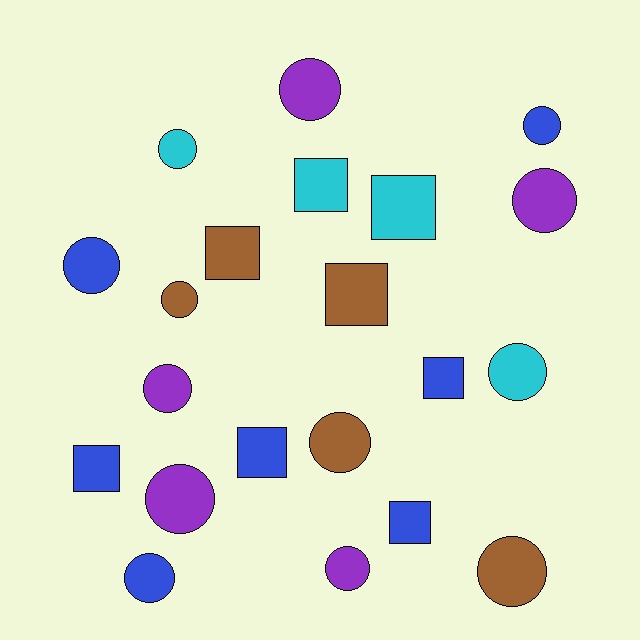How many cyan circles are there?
There are 2 cyan circles.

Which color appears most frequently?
Blue, with 7 objects.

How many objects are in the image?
There are 21 objects.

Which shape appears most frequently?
Circle, with 13 objects.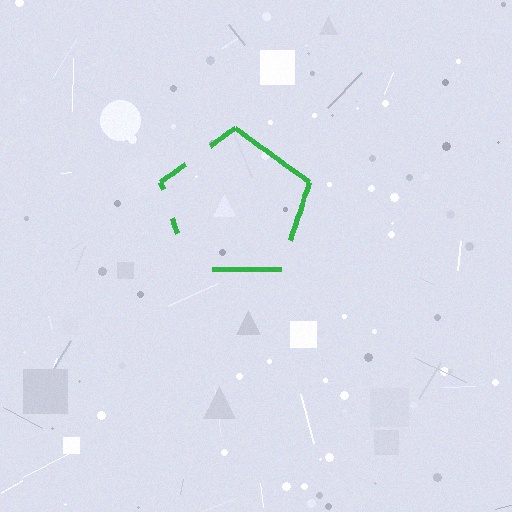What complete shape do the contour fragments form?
The contour fragments form a pentagon.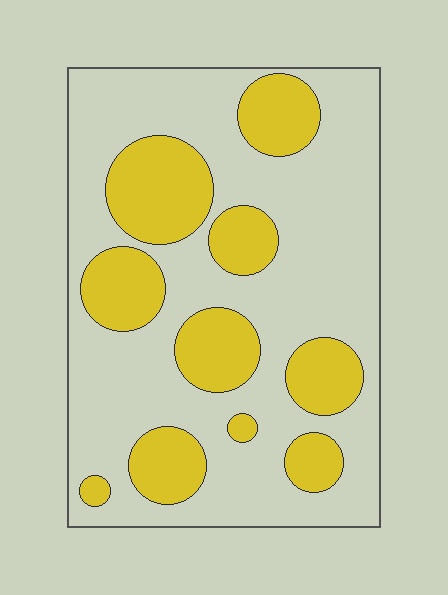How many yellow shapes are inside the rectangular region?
10.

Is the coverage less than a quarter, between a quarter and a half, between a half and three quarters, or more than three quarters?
Between a quarter and a half.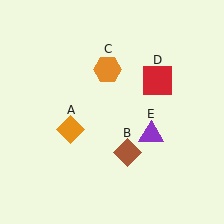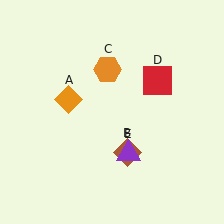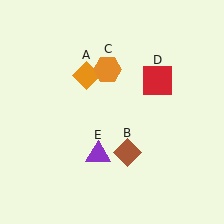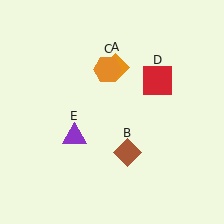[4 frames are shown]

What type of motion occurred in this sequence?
The orange diamond (object A), purple triangle (object E) rotated clockwise around the center of the scene.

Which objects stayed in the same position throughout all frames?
Brown diamond (object B) and orange hexagon (object C) and red square (object D) remained stationary.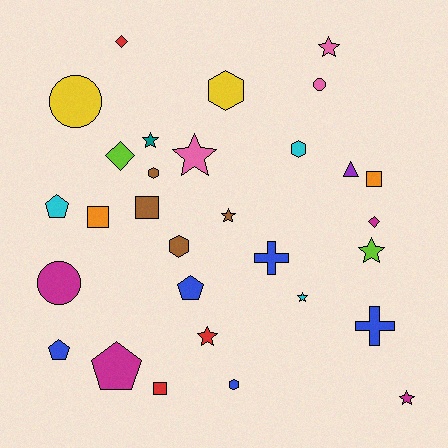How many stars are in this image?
There are 8 stars.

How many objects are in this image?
There are 30 objects.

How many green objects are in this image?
There are no green objects.